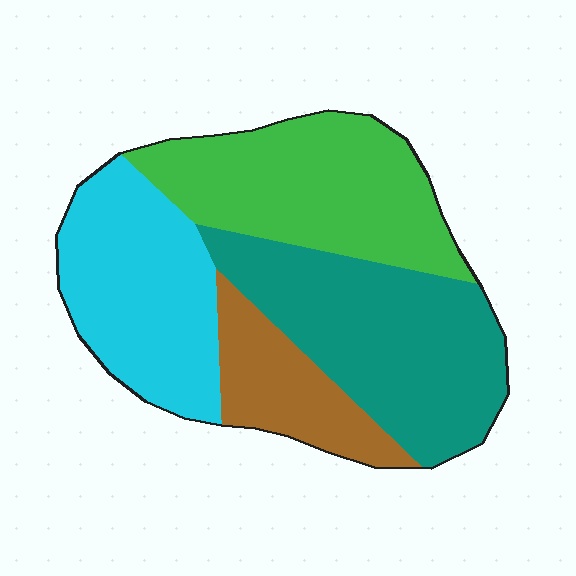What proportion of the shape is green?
Green takes up about one quarter (1/4) of the shape.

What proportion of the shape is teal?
Teal takes up about one third (1/3) of the shape.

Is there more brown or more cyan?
Cyan.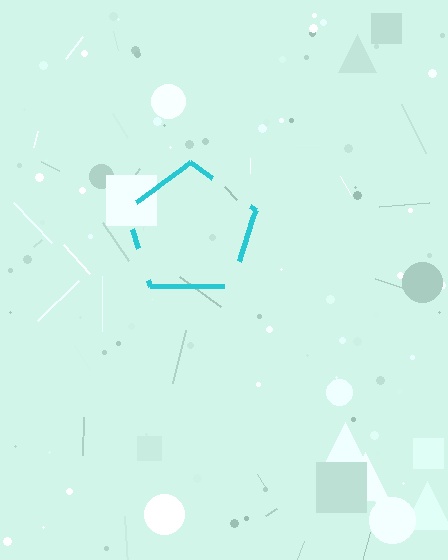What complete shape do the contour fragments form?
The contour fragments form a pentagon.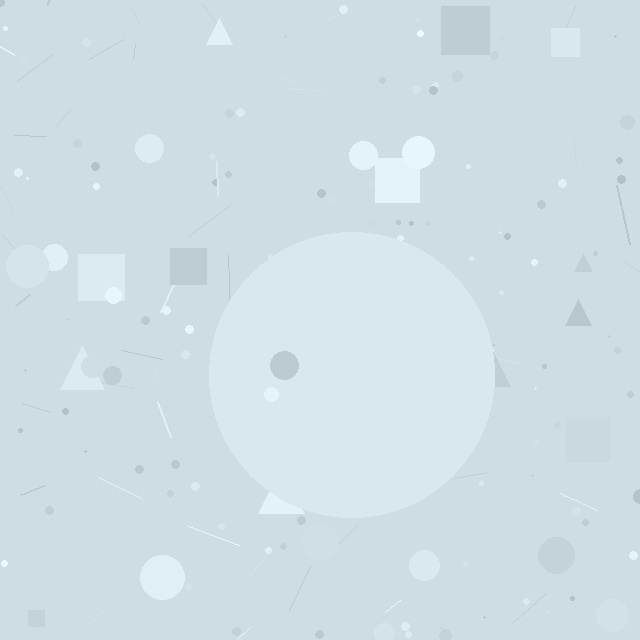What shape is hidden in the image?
A circle is hidden in the image.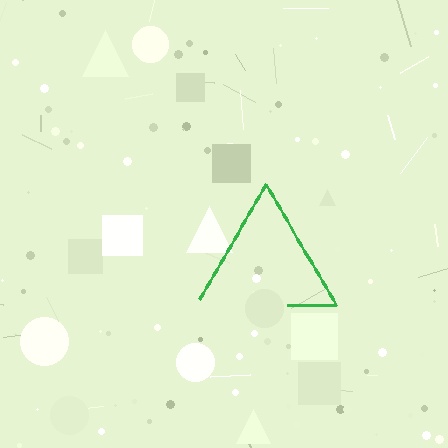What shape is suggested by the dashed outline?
The dashed outline suggests a triangle.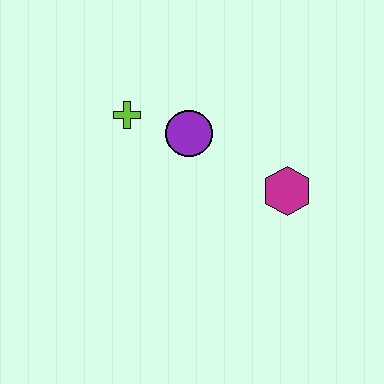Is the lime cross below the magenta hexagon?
No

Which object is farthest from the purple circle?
The magenta hexagon is farthest from the purple circle.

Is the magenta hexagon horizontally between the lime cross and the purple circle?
No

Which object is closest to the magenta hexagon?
The purple circle is closest to the magenta hexagon.